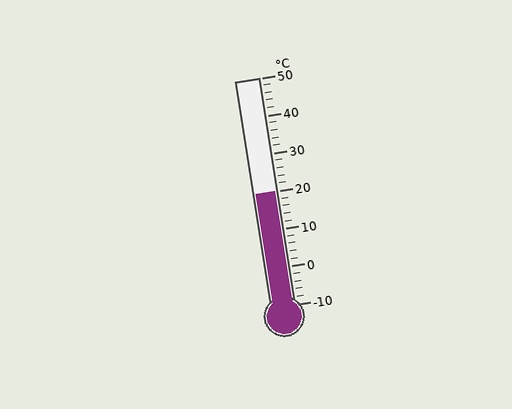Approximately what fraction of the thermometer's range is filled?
The thermometer is filled to approximately 50% of its range.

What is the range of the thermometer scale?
The thermometer scale ranges from -10°C to 50°C.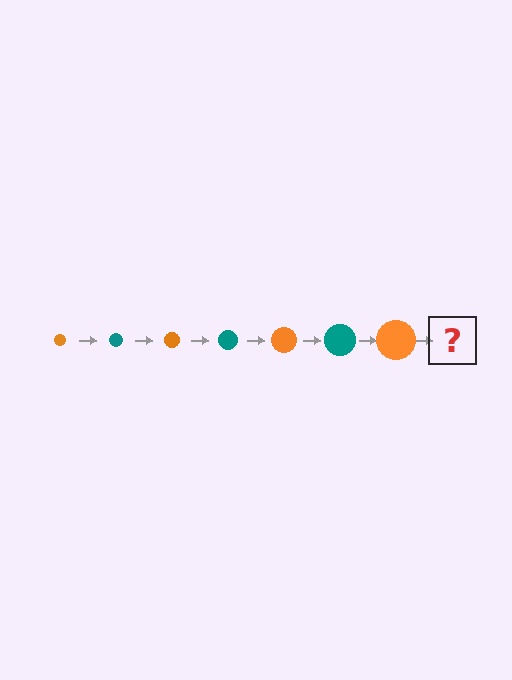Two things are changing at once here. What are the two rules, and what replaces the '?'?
The two rules are that the circle grows larger each step and the color cycles through orange and teal. The '?' should be a teal circle, larger than the previous one.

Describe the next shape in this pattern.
It should be a teal circle, larger than the previous one.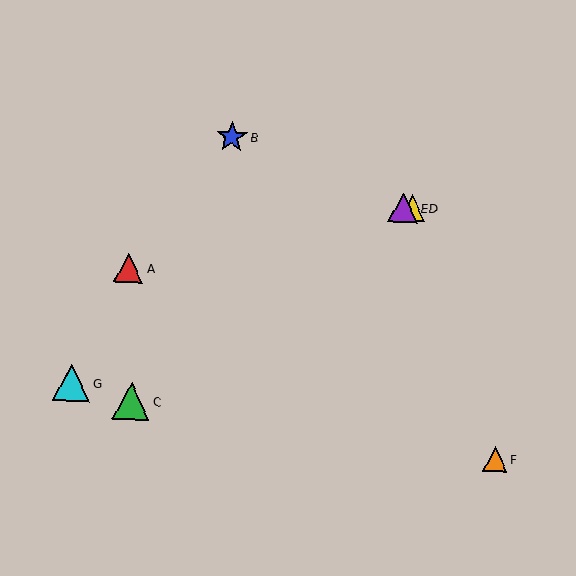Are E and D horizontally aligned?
Yes, both are at y≈208.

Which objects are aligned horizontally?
Objects D, E are aligned horizontally.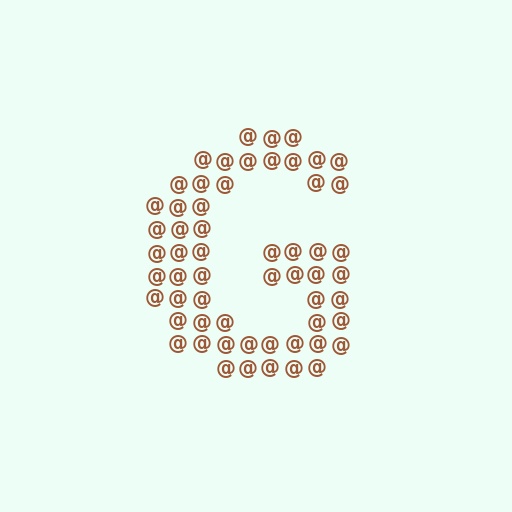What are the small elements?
The small elements are at signs.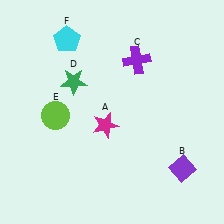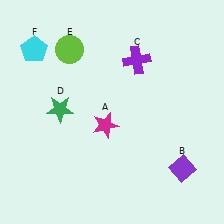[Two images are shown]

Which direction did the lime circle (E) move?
The lime circle (E) moved up.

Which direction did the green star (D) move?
The green star (D) moved down.